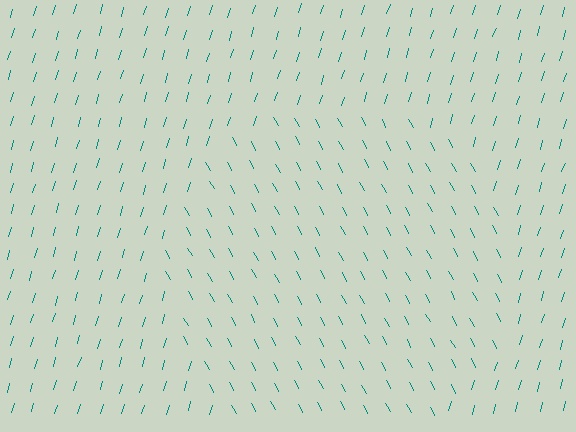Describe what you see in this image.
The image is filled with small teal line segments. A circle region in the image has lines oriented differently from the surrounding lines, creating a visible texture boundary.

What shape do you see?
I see a circle.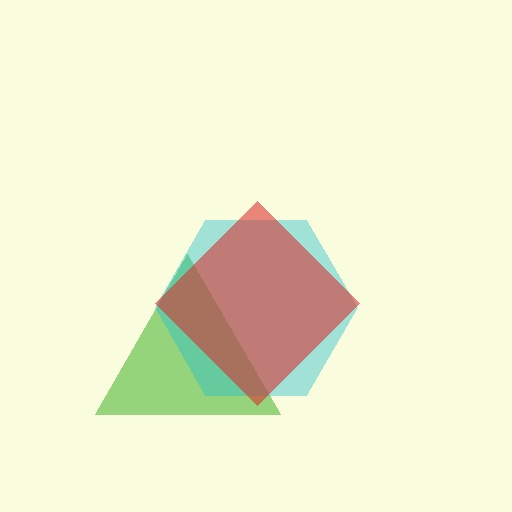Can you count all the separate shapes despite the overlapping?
Yes, there are 3 separate shapes.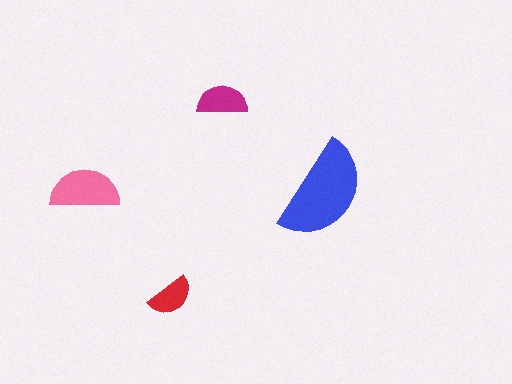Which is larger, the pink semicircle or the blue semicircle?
The blue one.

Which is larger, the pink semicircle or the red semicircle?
The pink one.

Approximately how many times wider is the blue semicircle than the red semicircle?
About 2 times wider.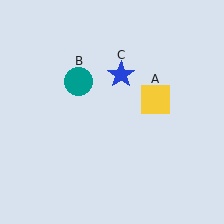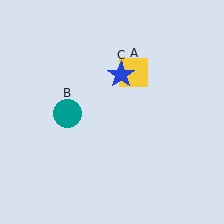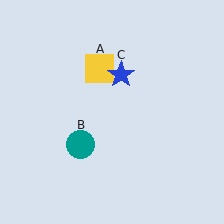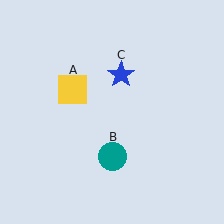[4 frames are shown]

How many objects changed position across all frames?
2 objects changed position: yellow square (object A), teal circle (object B).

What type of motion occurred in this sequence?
The yellow square (object A), teal circle (object B) rotated counterclockwise around the center of the scene.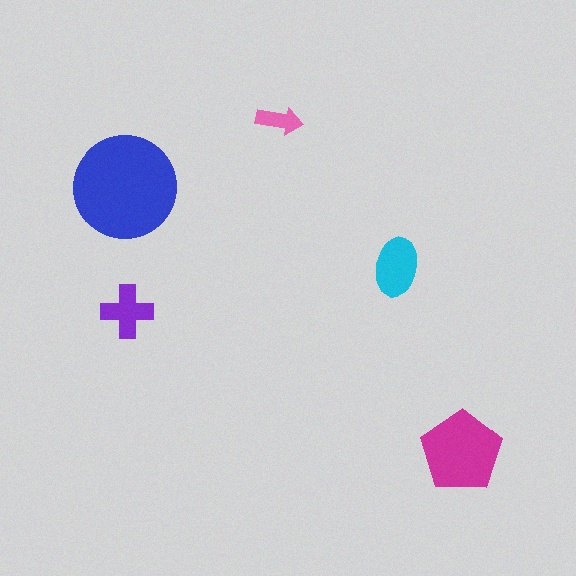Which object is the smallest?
The pink arrow.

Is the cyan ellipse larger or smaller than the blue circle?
Smaller.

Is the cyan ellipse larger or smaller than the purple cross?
Larger.